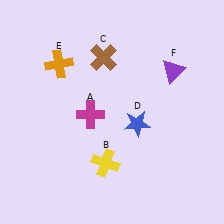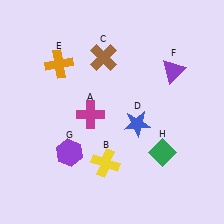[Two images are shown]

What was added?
A purple hexagon (G), a green diamond (H) were added in Image 2.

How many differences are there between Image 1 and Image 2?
There are 2 differences between the two images.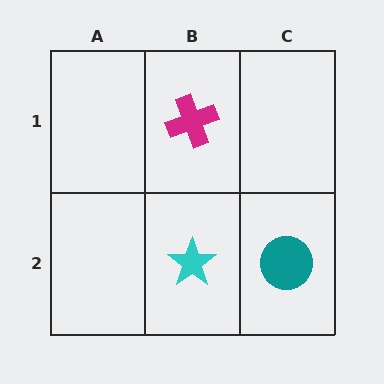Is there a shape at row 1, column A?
No, that cell is empty.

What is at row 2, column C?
A teal circle.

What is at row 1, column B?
A magenta cross.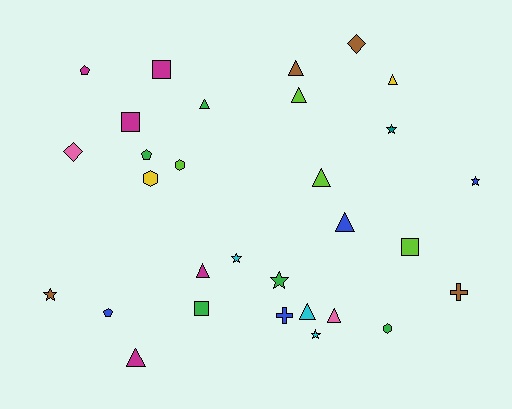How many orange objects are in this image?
There are no orange objects.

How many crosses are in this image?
There are 2 crosses.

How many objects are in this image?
There are 30 objects.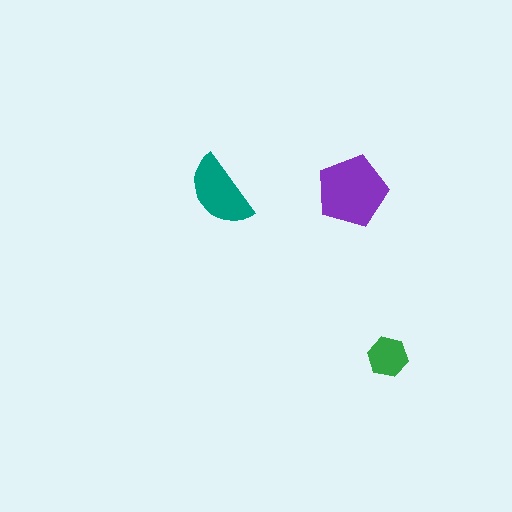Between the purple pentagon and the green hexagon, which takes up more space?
The purple pentagon.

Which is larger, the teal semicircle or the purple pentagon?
The purple pentagon.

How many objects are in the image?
There are 3 objects in the image.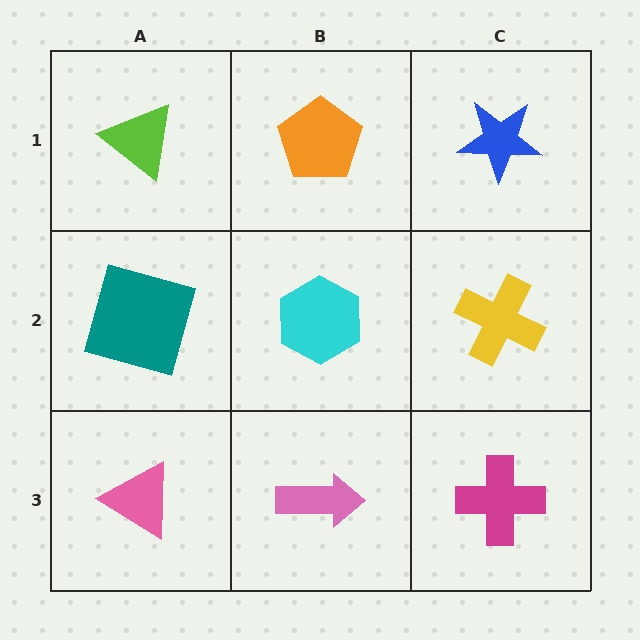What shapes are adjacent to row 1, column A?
A teal square (row 2, column A), an orange pentagon (row 1, column B).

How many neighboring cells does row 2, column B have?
4.